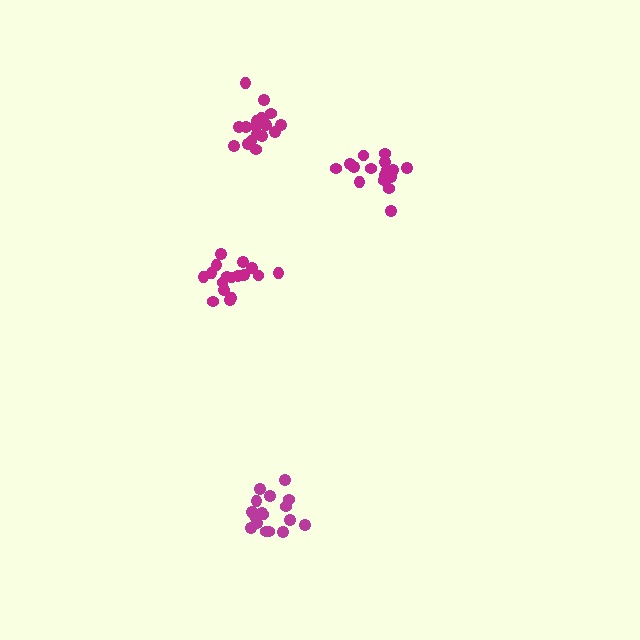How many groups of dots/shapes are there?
There are 4 groups.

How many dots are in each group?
Group 1: 18 dots, Group 2: 17 dots, Group 3: 17 dots, Group 4: 19 dots (71 total).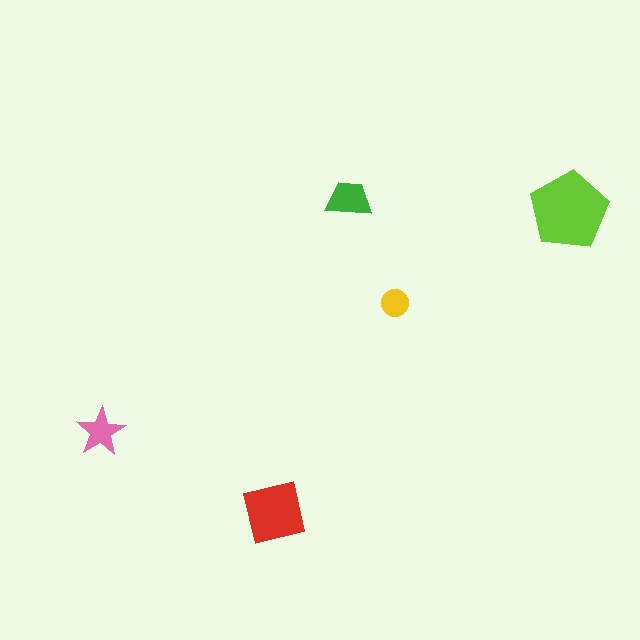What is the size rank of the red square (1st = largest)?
2nd.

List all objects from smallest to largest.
The yellow circle, the pink star, the green trapezoid, the red square, the lime pentagon.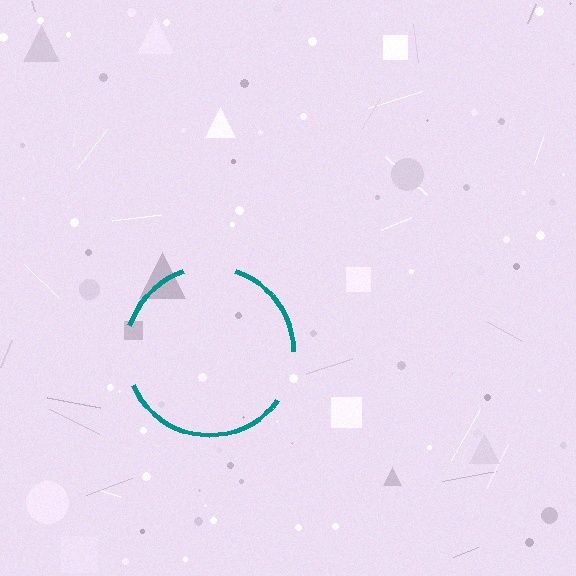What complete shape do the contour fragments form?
The contour fragments form a circle.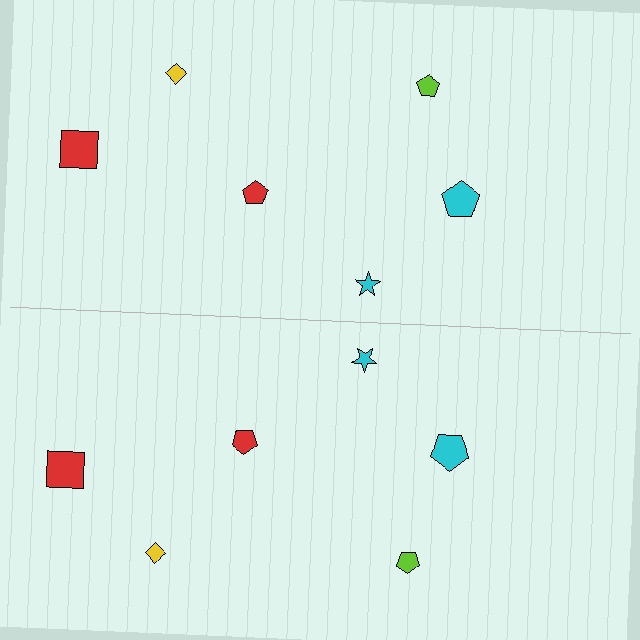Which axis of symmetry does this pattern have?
The pattern has a horizontal axis of symmetry running through the center of the image.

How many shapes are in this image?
There are 12 shapes in this image.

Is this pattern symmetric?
Yes, this pattern has bilateral (reflection) symmetry.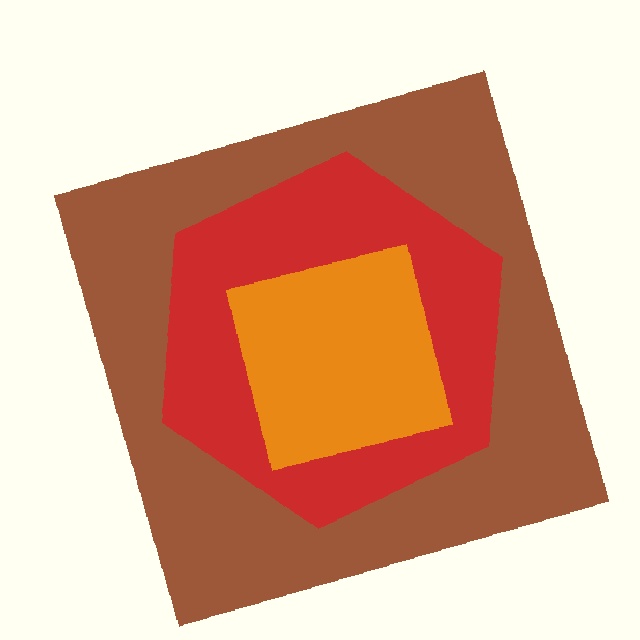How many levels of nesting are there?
3.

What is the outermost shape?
The brown square.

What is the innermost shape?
The orange square.